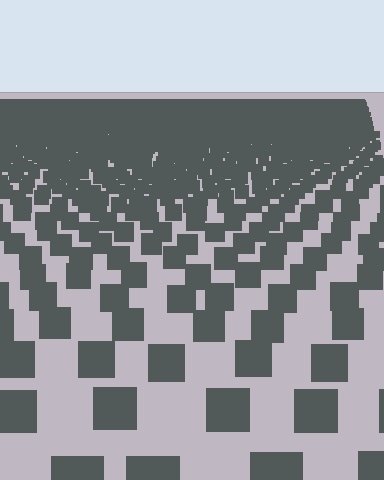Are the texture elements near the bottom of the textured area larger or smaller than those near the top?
Larger. Near the bottom, elements are closer to the viewer and appear at a bigger on-screen size.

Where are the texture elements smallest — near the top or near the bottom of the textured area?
Near the top.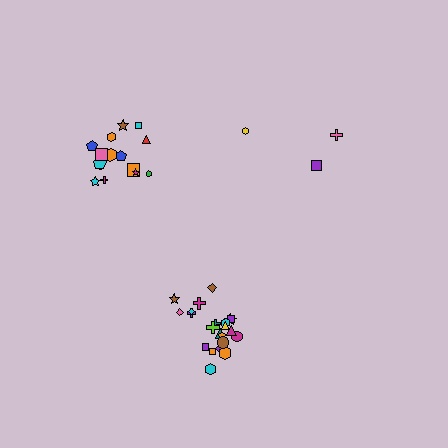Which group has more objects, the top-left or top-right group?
The top-left group.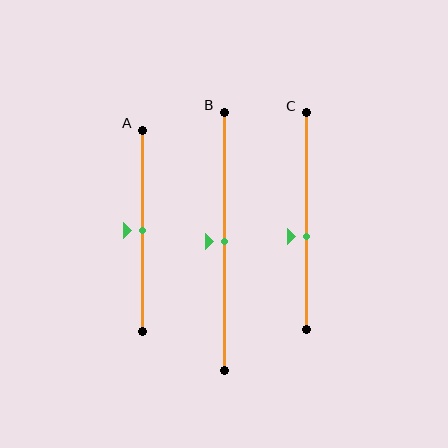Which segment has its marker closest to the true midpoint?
Segment A has its marker closest to the true midpoint.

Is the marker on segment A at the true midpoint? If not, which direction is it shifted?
Yes, the marker on segment A is at the true midpoint.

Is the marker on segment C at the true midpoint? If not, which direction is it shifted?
No, the marker on segment C is shifted downward by about 7% of the segment length.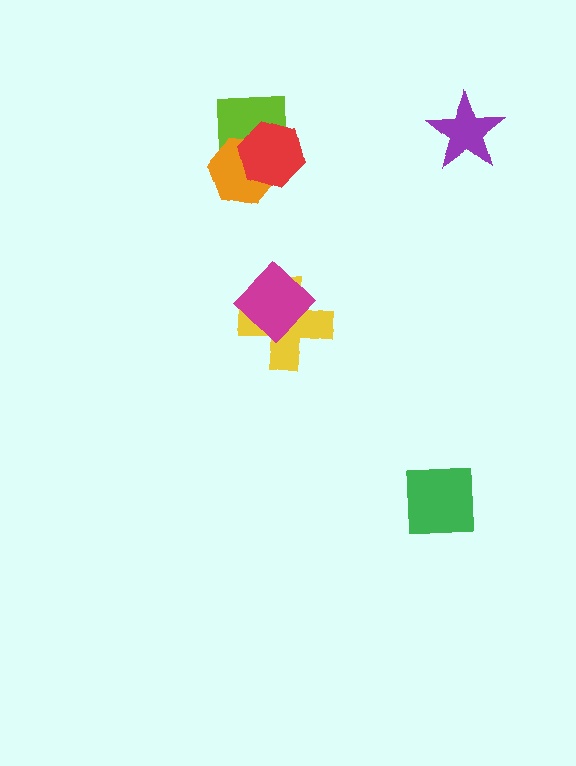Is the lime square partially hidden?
Yes, it is partially covered by another shape.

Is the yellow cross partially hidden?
Yes, it is partially covered by another shape.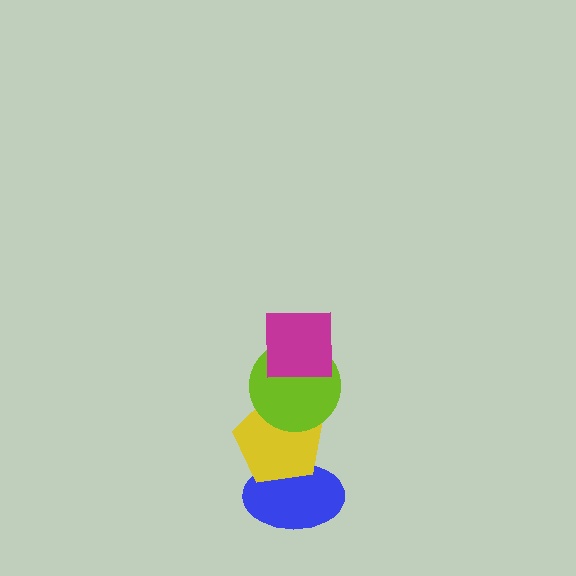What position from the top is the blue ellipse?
The blue ellipse is 4th from the top.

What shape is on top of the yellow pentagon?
The lime circle is on top of the yellow pentagon.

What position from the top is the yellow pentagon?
The yellow pentagon is 3rd from the top.